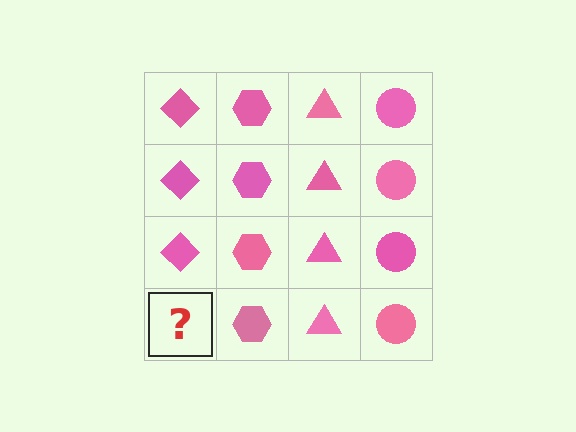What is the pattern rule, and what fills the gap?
The rule is that each column has a consistent shape. The gap should be filled with a pink diamond.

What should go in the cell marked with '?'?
The missing cell should contain a pink diamond.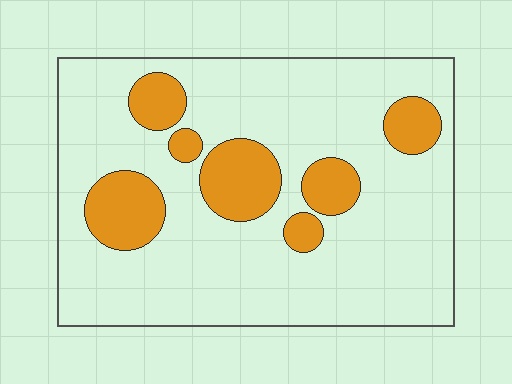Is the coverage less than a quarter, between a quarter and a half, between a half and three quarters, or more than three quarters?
Less than a quarter.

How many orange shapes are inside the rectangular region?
7.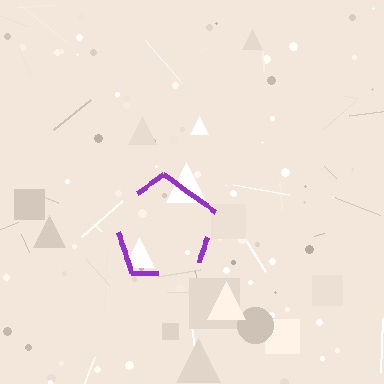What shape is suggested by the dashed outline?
The dashed outline suggests a pentagon.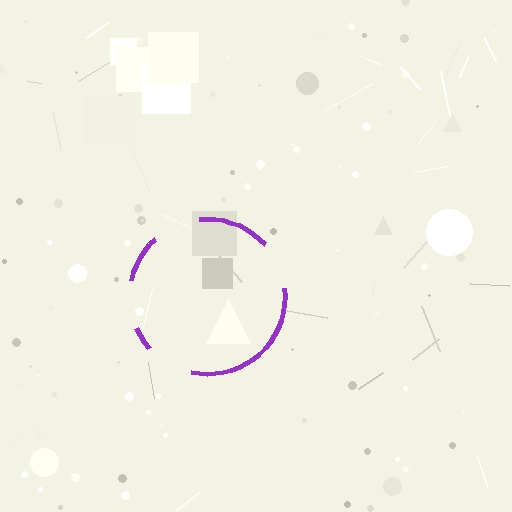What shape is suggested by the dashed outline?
The dashed outline suggests a circle.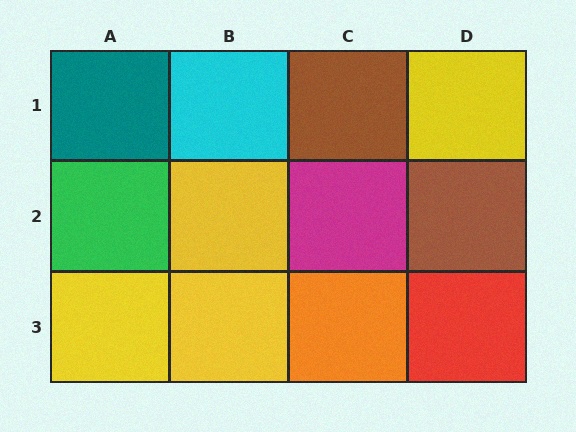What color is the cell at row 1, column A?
Teal.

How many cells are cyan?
1 cell is cyan.